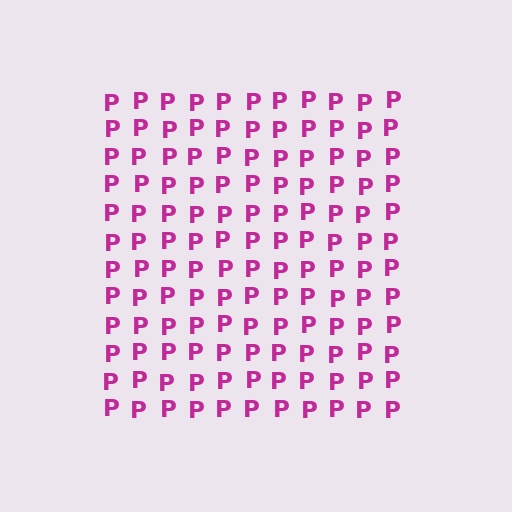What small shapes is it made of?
It is made of small letter P's.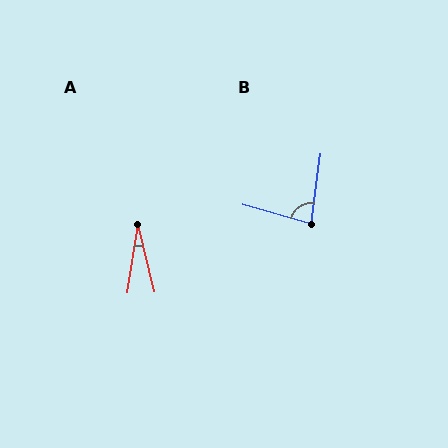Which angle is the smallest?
A, at approximately 23 degrees.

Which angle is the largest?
B, at approximately 82 degrees.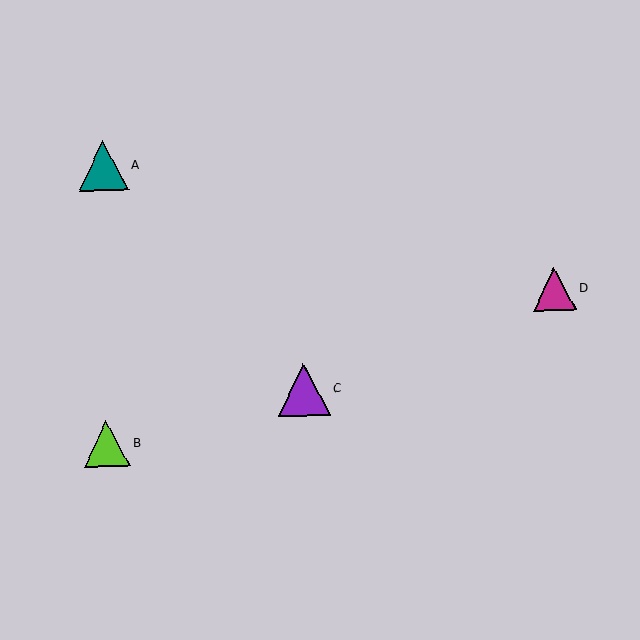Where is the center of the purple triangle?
The center of the purple triangle is at (304, 389).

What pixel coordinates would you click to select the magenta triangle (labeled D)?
Click at (554, 289) to select the magenta triangle D.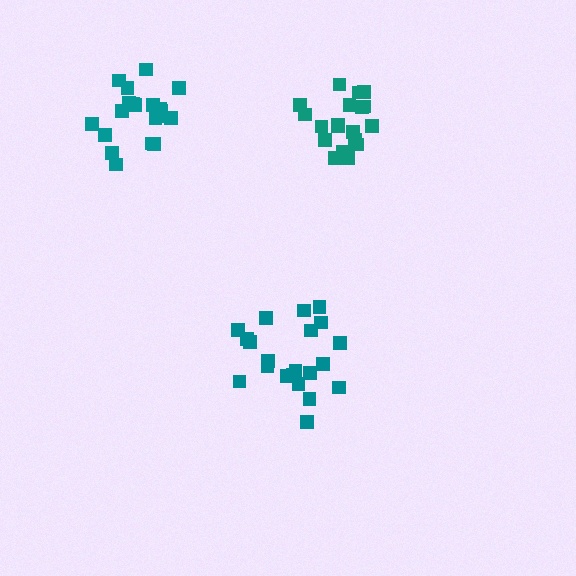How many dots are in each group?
Group 1: 21 dots, Group 2: 19 dots, Group 3: 20 dots (60 total).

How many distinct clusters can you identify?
There are 3 distinct clusters.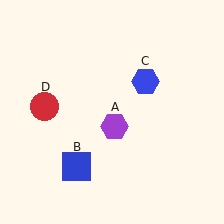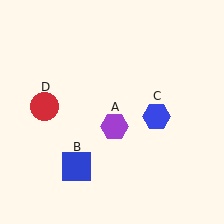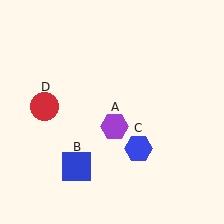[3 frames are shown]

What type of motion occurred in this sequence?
The blue hexagon (object C) rotated clockwise around the center of the scene.